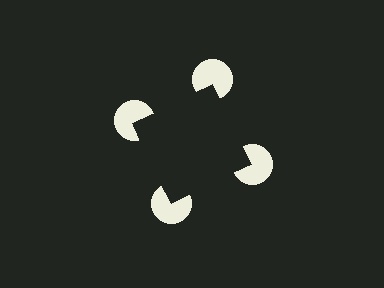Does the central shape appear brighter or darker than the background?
It typically appears slightly darker than the background, even though no actual brightness change is drawn.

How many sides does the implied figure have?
4 sides.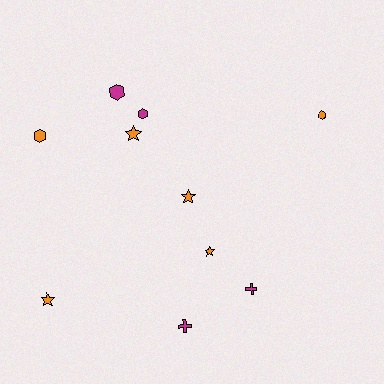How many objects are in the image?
There are 10 objects.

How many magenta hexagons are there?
There are 2 magenta hexagons.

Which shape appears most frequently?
Star, with 4 objects.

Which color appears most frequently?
Orange, with 6 objects.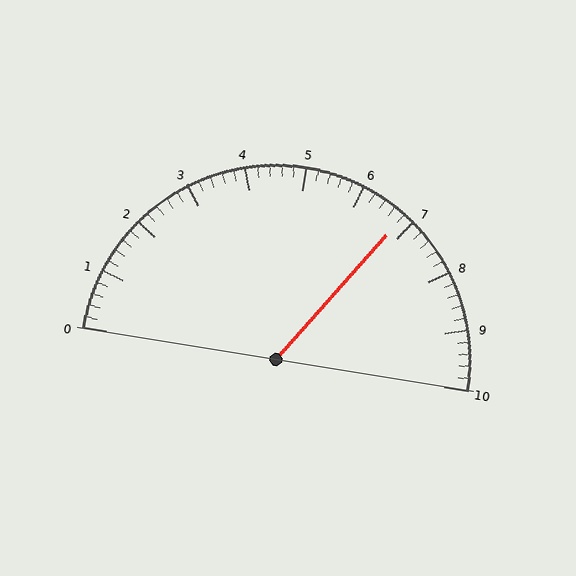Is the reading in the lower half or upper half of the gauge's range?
The reading is in the upper half of the range (0 to 10).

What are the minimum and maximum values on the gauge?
The gauge ranges from 0 to 10.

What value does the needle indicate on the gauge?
The needle indicates approximately 6.8.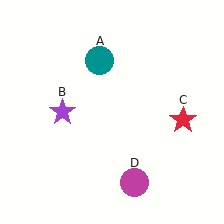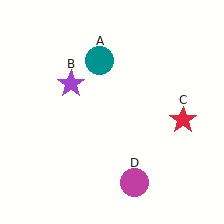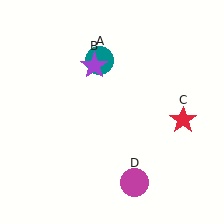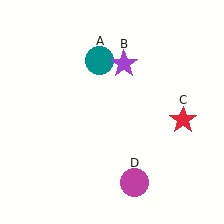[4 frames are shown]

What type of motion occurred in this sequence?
The purple star (object B) rotated clockwise around the center of the scene.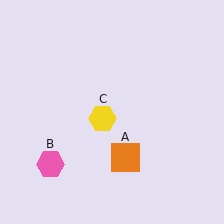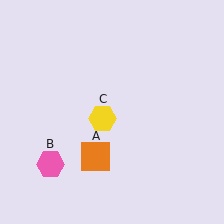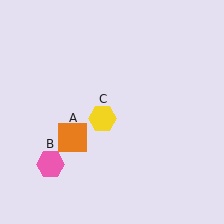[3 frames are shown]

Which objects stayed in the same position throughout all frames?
Pink hexagon (object B) and yellow hexagon (object C) remained stationary.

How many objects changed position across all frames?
1 object changed position: orange square (object A).